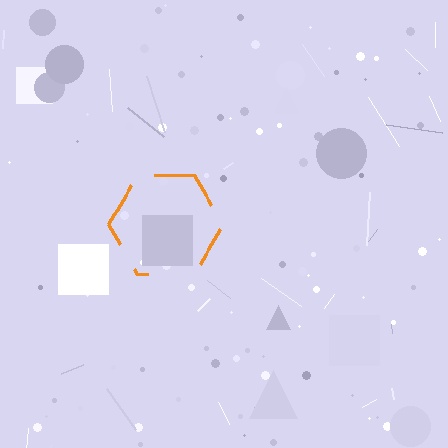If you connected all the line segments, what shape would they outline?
They would outline a hexagon.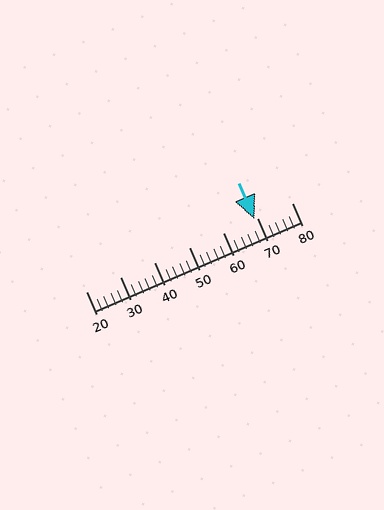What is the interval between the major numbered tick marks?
The major tick marks are spaced 10 units apart.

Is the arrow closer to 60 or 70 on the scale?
The arrow is closer to 70.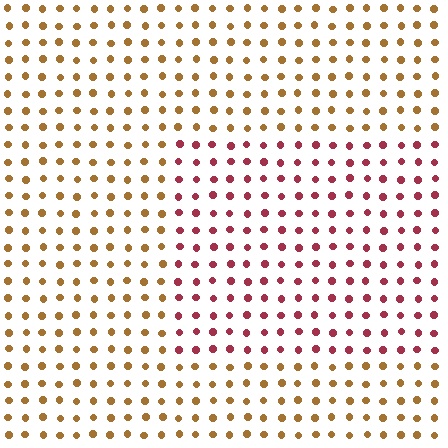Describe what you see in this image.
The image is filled with small brown elements in a uniform arrangement. A rectangle-shaped region is visible where the elements are tinted to a slightly different hue, forming a subtle color boundary.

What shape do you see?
I see a rectangle.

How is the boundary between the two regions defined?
The boundary is defined purely by a slight shift in hue (about 48 degrees). Spacing, size, and orientation are identical on both sides.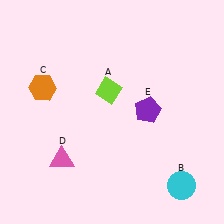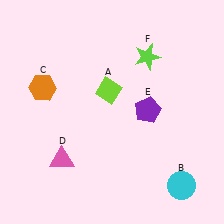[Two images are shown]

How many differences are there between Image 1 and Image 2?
There is 1 difference between the two images.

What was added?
A lime star (F) was added in Image 2.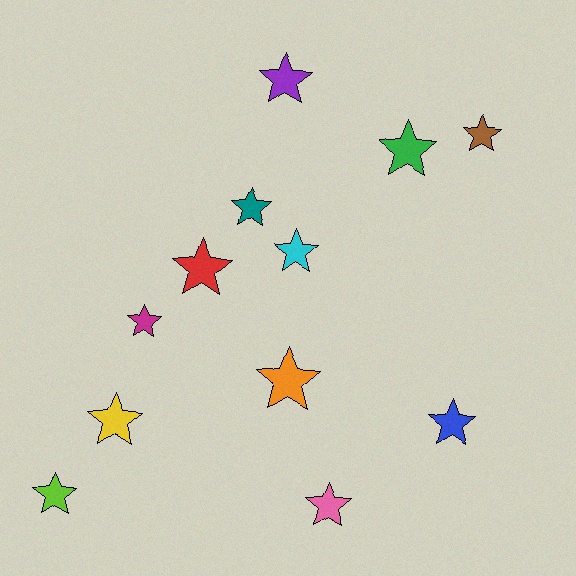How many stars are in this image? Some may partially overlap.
There are 12 stars.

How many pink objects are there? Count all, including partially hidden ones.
There is 1 pink object.